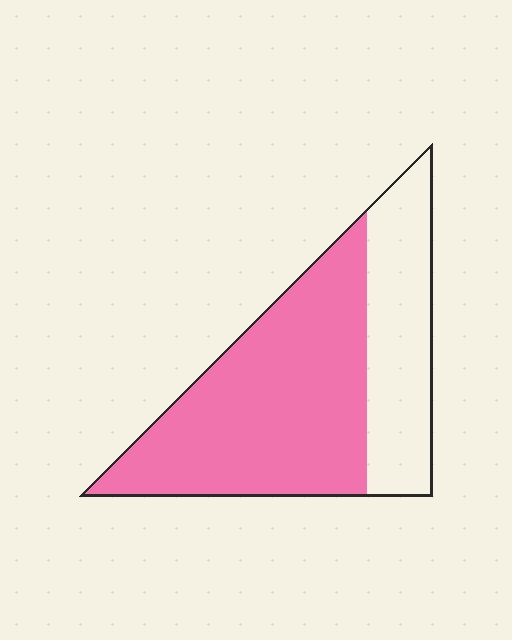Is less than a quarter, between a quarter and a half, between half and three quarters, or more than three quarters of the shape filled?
Between half and three quarters.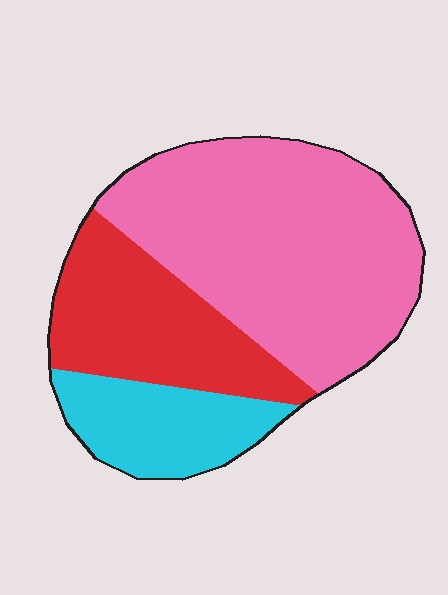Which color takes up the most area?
Pink, at roughly 55%.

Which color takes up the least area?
Cyan, at roughly 20%.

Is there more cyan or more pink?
Pink.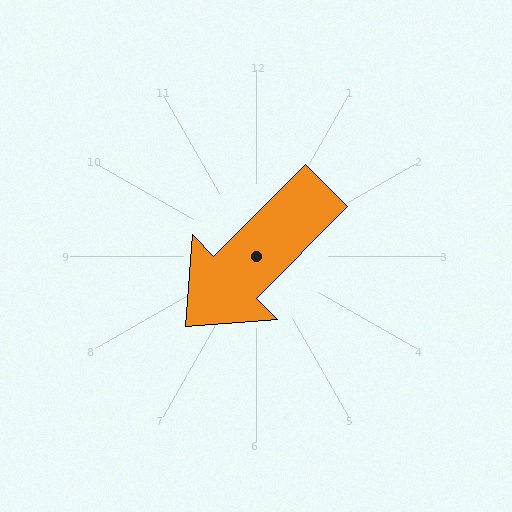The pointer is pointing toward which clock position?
Roughly 7 o'clock.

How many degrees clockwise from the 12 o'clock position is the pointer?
Approximately 225 degrees.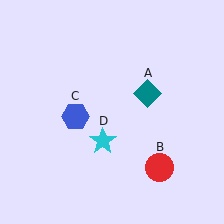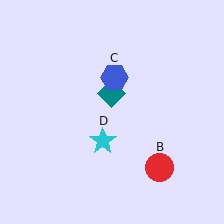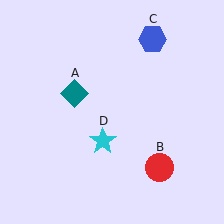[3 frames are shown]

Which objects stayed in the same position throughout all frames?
Red circle (object B) and cyan star (object D) remained stationary.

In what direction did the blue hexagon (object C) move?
The blue hexagon (object C) moved up and to the right.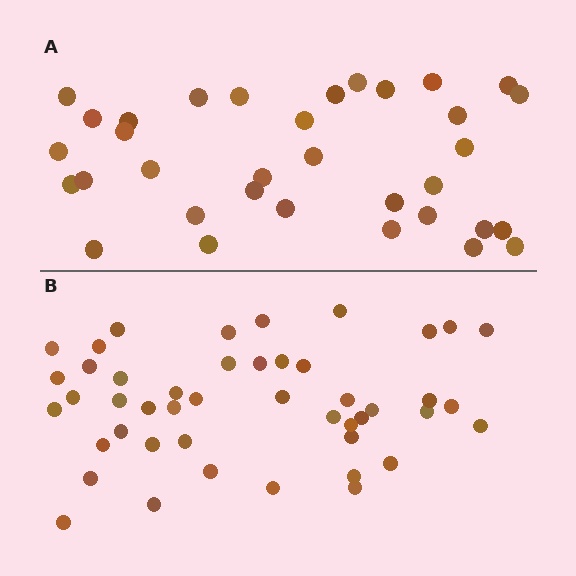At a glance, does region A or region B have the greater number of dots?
Region B (the bottom region) has more dots.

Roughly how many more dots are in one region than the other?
Region B has roughly 12 or so more dots than region A.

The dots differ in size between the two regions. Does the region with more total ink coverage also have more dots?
No. Region A has more total ink coverage because its dots are larger, but region B actually contains more individual dots. Total area can be misleading — the number of items is what matters here.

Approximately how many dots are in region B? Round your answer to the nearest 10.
About 50 dots. (The exact count is 46, which rounds to 50.)